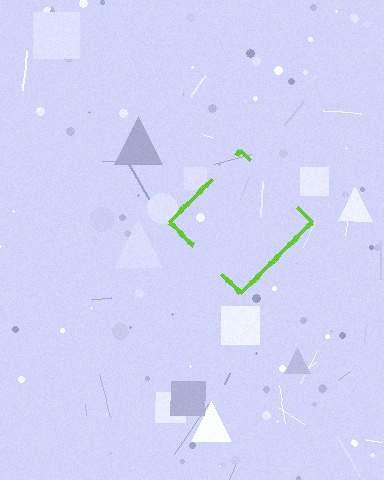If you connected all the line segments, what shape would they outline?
They would outline a diamond.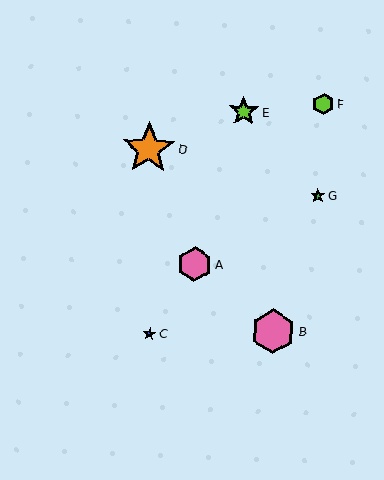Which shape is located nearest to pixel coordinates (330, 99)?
The lime hexagon (labeled F) at (324, 104) is nearest to that location.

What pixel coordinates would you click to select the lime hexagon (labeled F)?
Click at (324, 104) to select the lime hexagon F.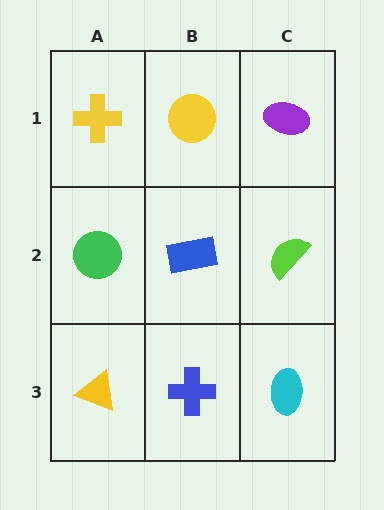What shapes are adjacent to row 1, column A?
A green circle (row 2, column A), a yellow circle (row 1, column B).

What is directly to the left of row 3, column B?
A yellow triangle.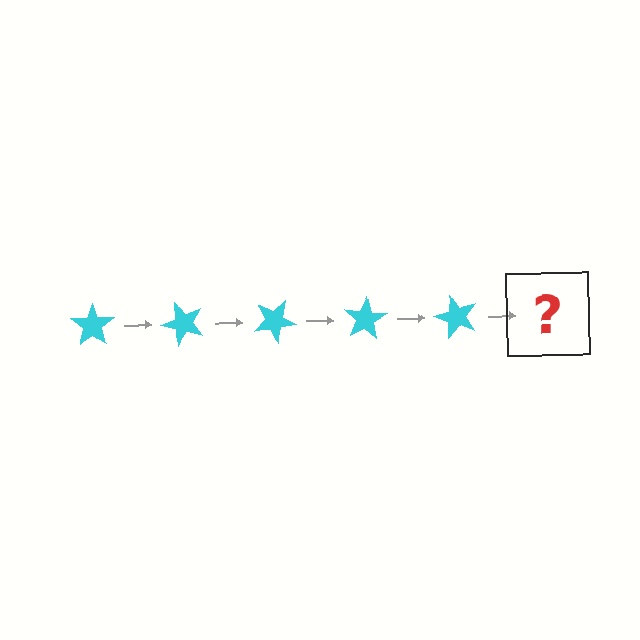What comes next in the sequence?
The next element should be a cyan star rotated 250 degrees.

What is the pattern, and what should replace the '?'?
The pattern is that the star rotates 50 degrees each step. The '?' should be a cyan star rotated 250 degrees.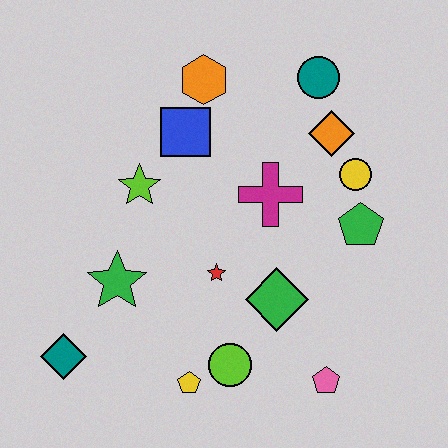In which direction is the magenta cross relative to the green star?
The magenta cross is to the right of the green star.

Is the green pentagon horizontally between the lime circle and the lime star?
No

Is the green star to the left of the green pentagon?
Yes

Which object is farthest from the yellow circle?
The teal diamond is farthest from the yellow circle.